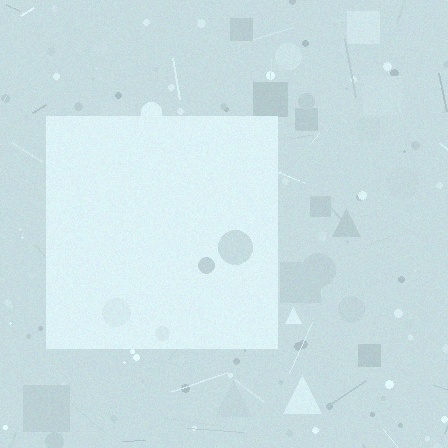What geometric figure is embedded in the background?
A square is embedded in the background.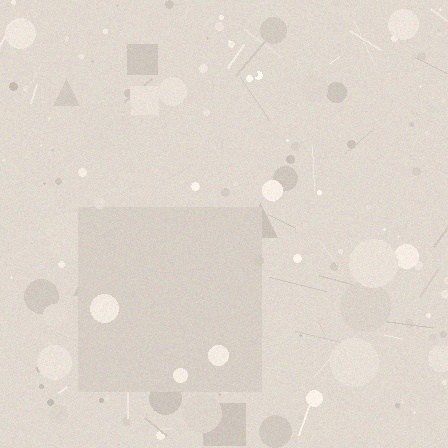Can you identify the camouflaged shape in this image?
The camouflaged shape is a square.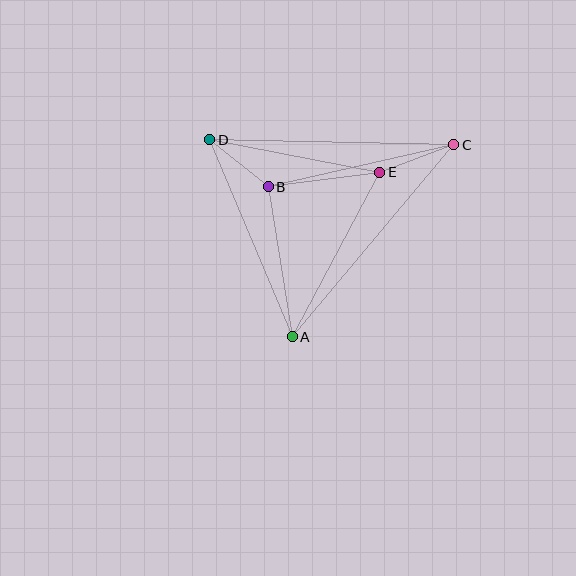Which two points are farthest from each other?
Points A and C are farthest from each other.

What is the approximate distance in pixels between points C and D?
The distance between C and D is approximately 244 pixels.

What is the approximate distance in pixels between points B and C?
The distance between B and C is approximately 190 pixels.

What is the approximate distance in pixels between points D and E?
The distance between D and E is approximately 173 pixels.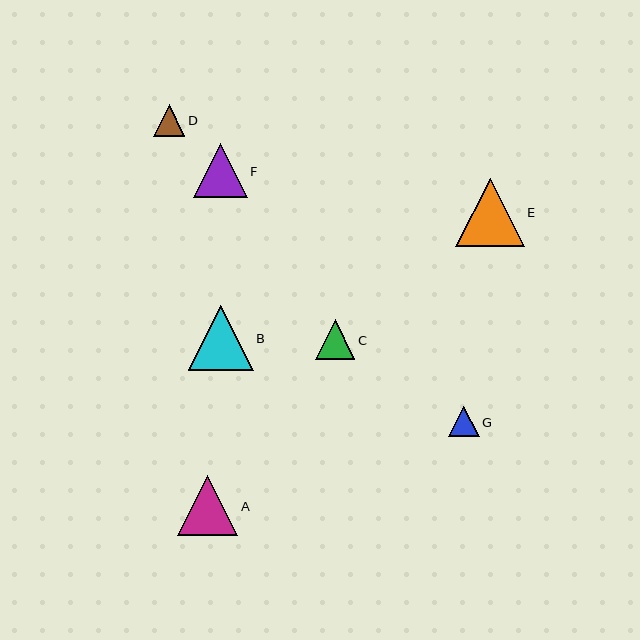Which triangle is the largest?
Triangle E is the largest with a size of approximately 68 pixels.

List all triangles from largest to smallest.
From largest to smallest: E, B, A, F, C, D, G.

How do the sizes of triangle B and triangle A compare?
Triangle B and triangle A are approximately the same size.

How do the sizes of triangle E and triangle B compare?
Triangle E and triangle B are approximately the same size.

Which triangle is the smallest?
Triangle G is the smallest with a size of approximately 31 pixels.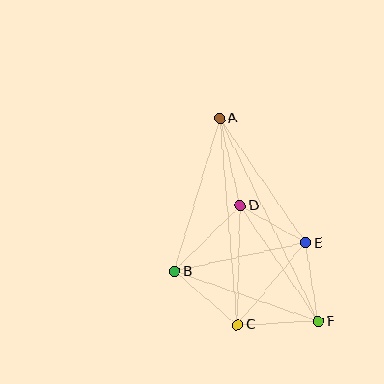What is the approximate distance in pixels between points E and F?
The distance between E and F is approximately 80 pixels.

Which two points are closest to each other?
Points D and E are closest to each other.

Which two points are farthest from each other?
Points A and F are farthest from each other.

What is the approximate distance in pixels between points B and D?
The distance between B and D is approximately 93 pixels.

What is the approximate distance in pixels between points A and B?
The distance between A and B is approximately 160 pixels.